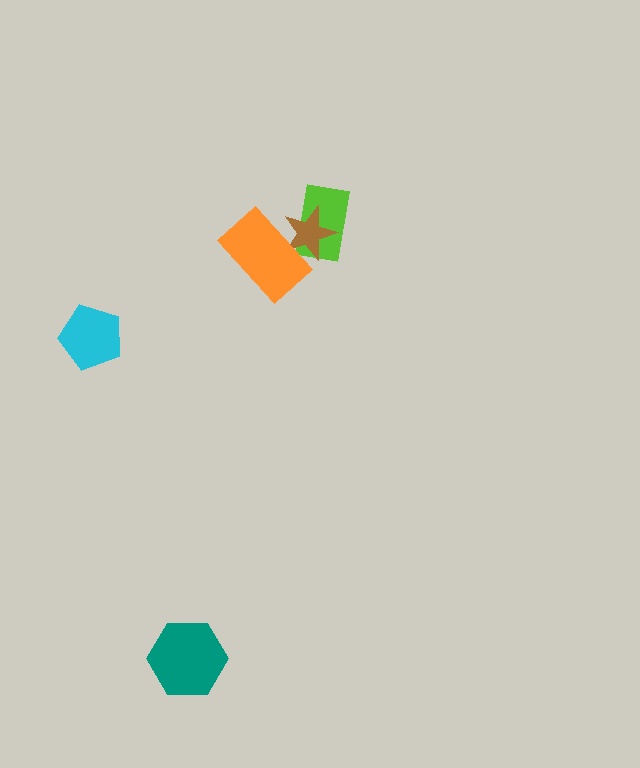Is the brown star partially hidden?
Yes, it is partially covered by another shape.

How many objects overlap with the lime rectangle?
2 objects overlap with the lime rectangle.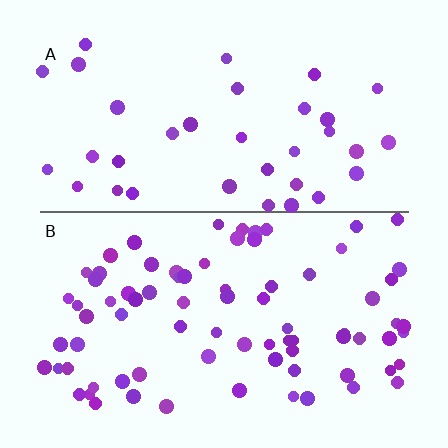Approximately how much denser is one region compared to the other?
Approximately 2.2× — region B over region A.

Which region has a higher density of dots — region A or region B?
B (the bottom).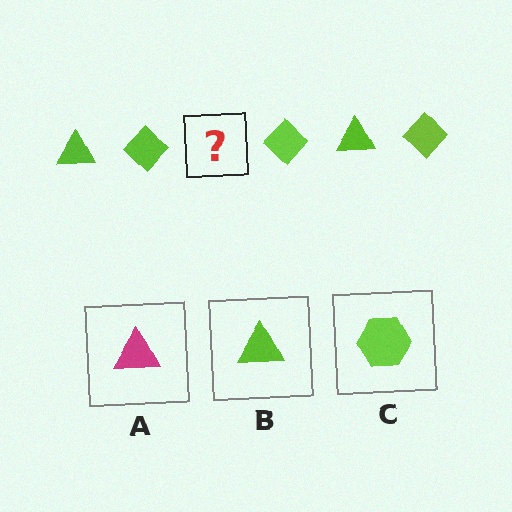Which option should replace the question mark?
Option B.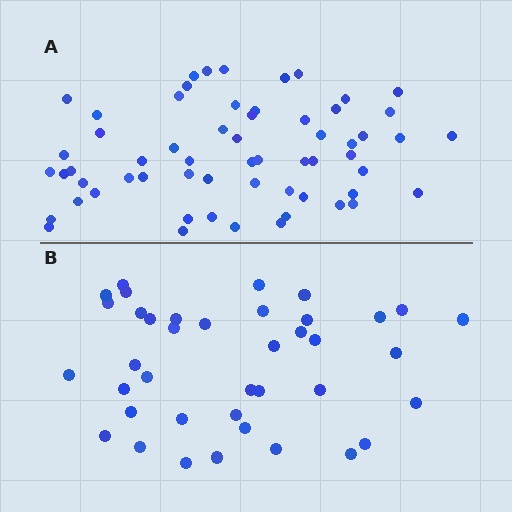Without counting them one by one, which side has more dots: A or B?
Region A (the top region) has more dots.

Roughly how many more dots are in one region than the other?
Region A has approximately 20 more dots than region B.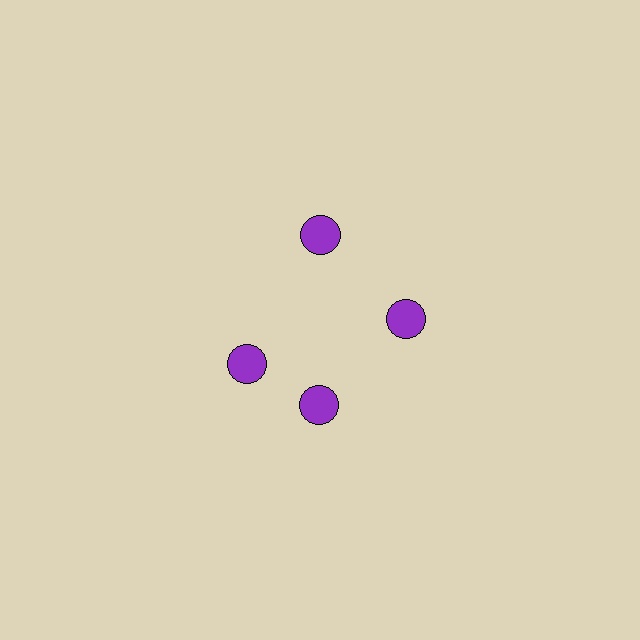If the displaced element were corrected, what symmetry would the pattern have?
It would have 4-fold rotational symmetry — the pattern would map onto itself every 90 degrees.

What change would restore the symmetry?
The symmetry would be restored by rotating it back into even spacing with its neighbors so that all 4 circles sit at equal angles and equal distance from the center.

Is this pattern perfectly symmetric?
No. The 4 purple circles are arranged in a ring, but one element near the 9 o'clock position is rotated out of alignment along the ring, breaking the 4-fold rotational symmetry.